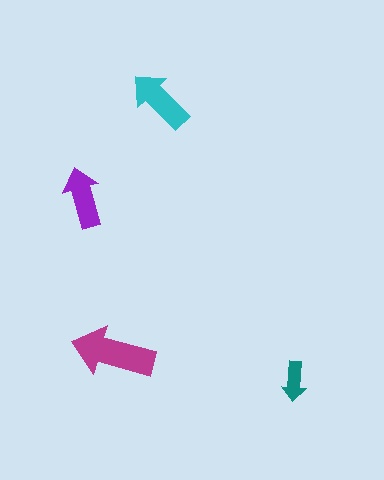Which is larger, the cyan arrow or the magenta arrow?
The magenta one.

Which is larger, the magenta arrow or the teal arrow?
The magenta one.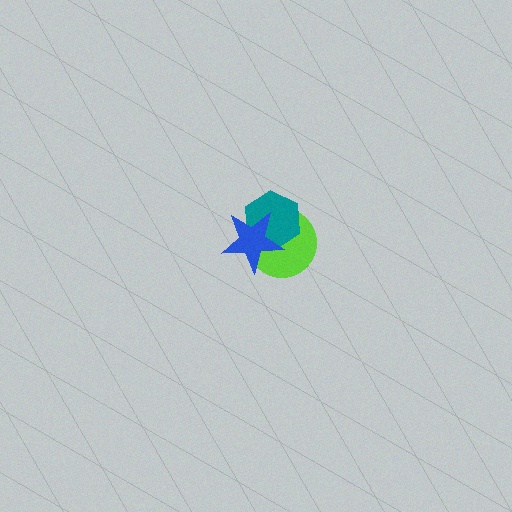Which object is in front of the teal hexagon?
The blue star is in front of the teal hexagon.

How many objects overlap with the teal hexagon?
2 objects overlap with the teal hexagon.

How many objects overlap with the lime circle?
2 objects overlap with the lime circle.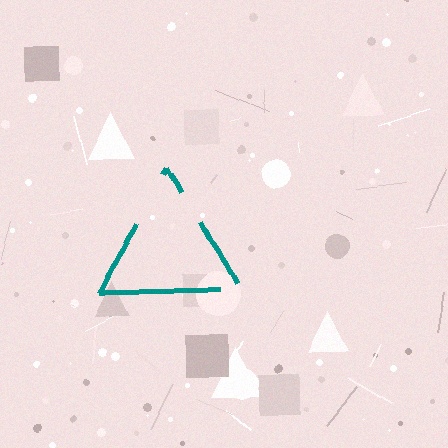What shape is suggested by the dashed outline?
The dashed outline suggests a triangle.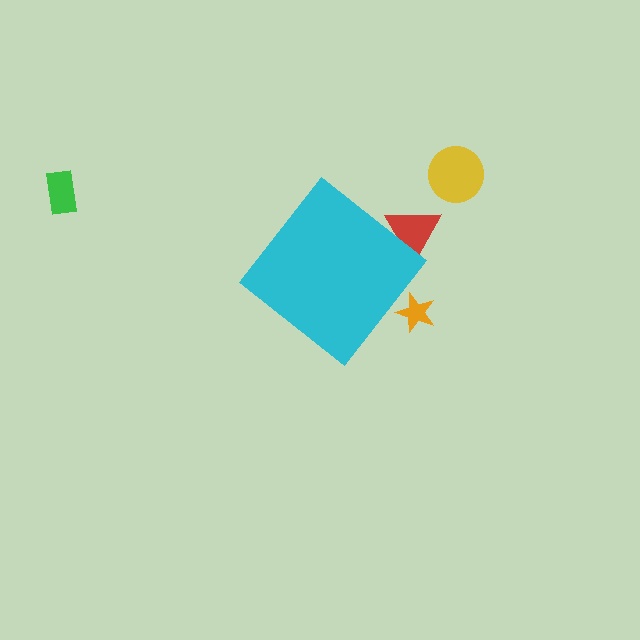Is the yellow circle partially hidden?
No, the yellow circle is fully visible.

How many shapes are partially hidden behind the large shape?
2 shapes are partially hidden.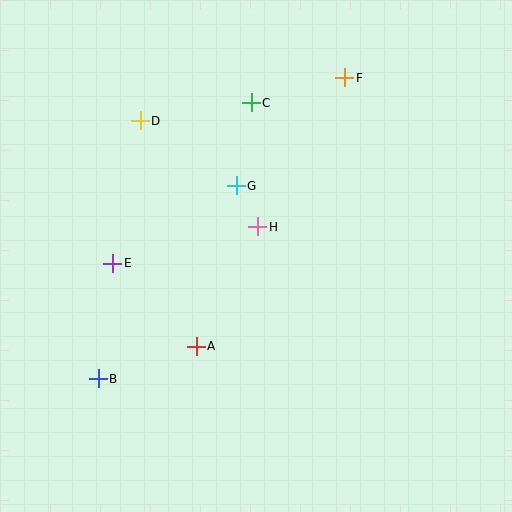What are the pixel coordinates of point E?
Point E is at (113, 263).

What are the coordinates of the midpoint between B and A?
The midpoint between B and A is at (147, 363).